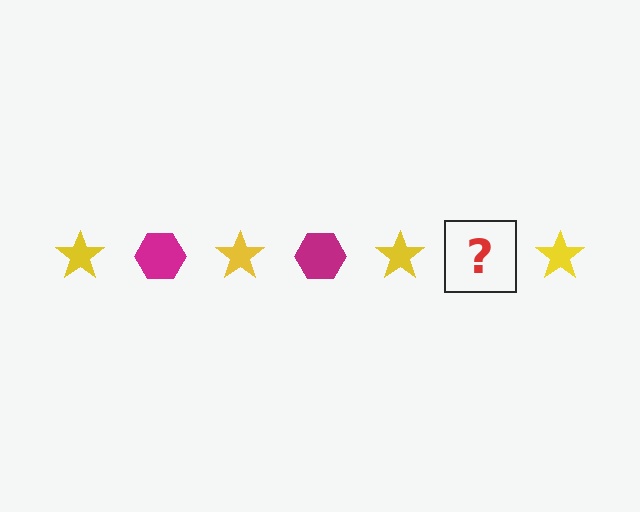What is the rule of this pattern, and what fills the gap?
The rule is that the pattern alternates between yellow star and magenta hexagon. The gap should be filled with a magenta hexagon.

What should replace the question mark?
The question mark should be replaced with a magenta hexagon.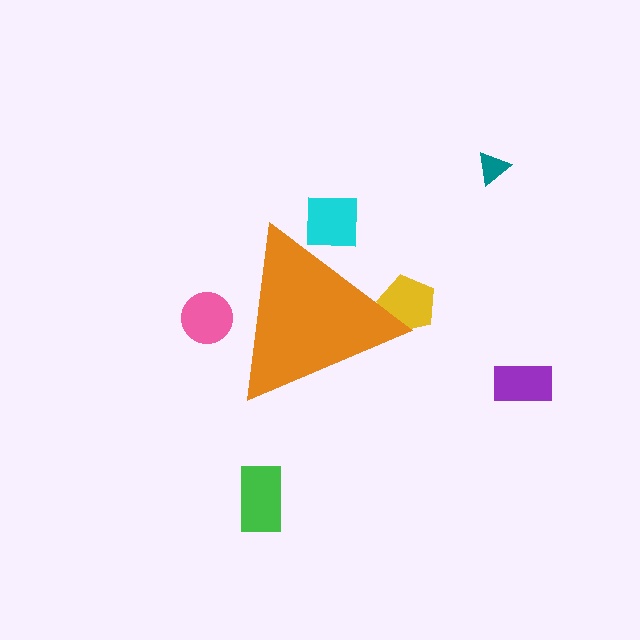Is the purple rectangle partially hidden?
No, the purple rectangle is fully visible.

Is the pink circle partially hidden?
Yes, the pink circle is partially hidden behind the orange triangle.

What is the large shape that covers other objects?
An orange triangle.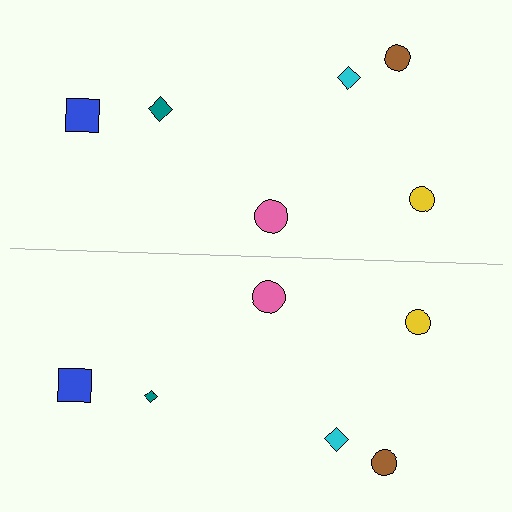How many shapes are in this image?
There are 12 shapes in this image.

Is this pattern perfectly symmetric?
No, the pattern is not perfectly symmetric. The teal diamond on the bottom side has a different size than its mirror counterpart.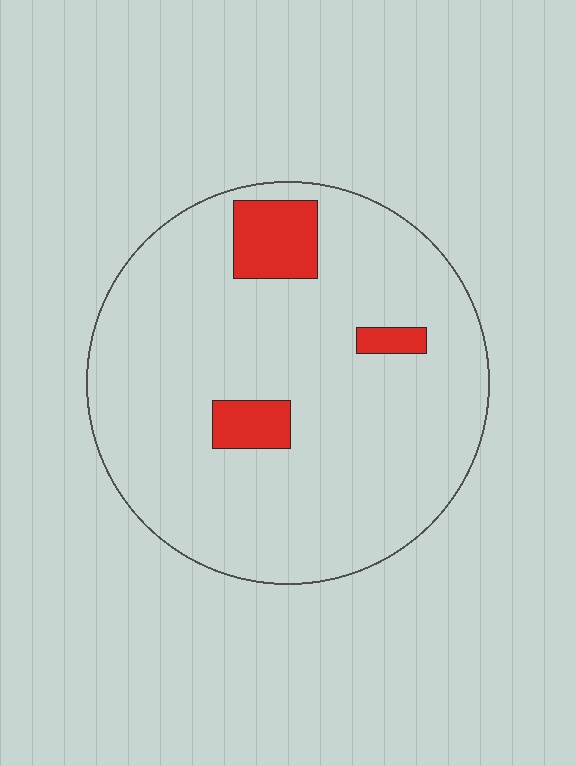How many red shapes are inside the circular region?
3.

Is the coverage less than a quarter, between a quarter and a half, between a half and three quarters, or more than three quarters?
Less than a quarter.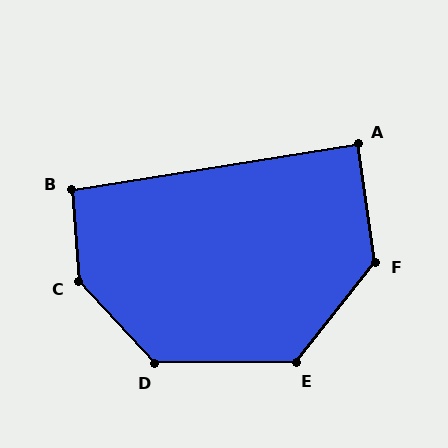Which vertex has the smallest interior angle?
A, at approximately 89 degrees.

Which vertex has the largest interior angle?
C, at approximately 142 degrees.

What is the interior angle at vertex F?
Approximately 133 degrees (obtuse).